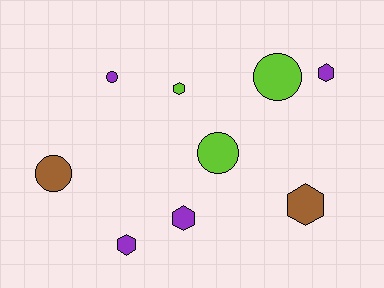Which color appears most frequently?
Purple, with 4 objects.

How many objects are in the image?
There are 9 objects.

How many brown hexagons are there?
There is 1 brown hexagon.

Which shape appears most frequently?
Hexagon, with 5 objects.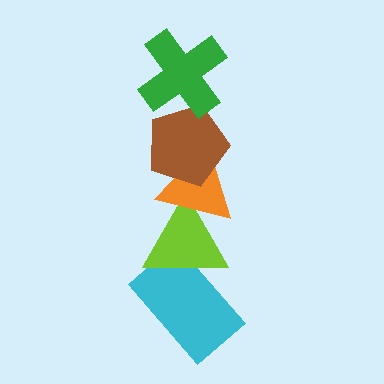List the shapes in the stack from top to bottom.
From top to bottom: the green cross, the brown pentagon, the orange triangle, the lime triangle, the cyan rectangle.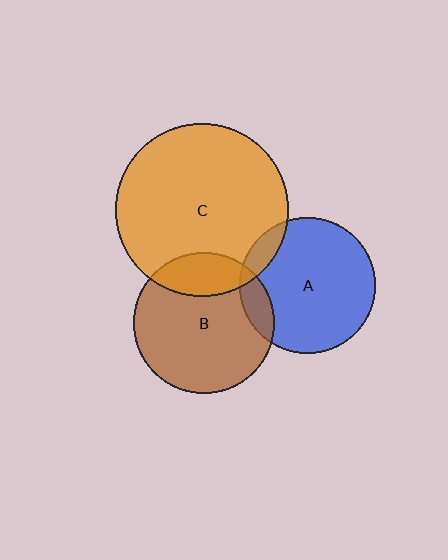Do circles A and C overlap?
Yes.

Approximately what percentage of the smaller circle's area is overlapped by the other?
Approximately 10%.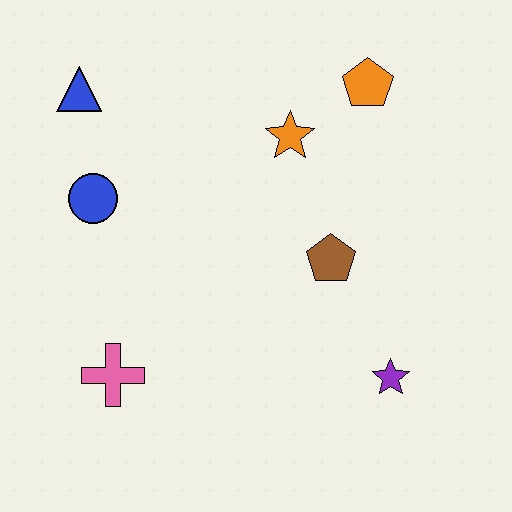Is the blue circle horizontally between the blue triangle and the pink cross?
Yes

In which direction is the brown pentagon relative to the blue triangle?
The brown pentagon is to the right of the blue triangle.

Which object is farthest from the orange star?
The pink cross is farthest from the orange star.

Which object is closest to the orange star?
The orange pentagon is closest to the orange star.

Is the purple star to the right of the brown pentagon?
Yes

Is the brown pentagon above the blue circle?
No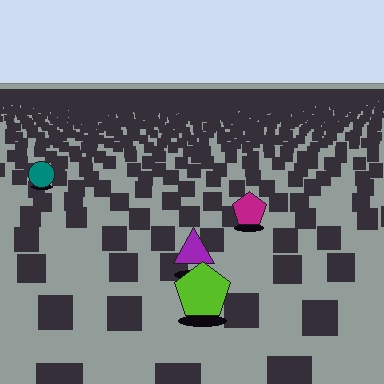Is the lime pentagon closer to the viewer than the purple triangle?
Yes. The lime pentagon is closer — you can tell from the texture gradient: the ground texture is coarser near it.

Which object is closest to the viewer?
The lime pentagon is closest. The texture marks near it are larger and more spread out.